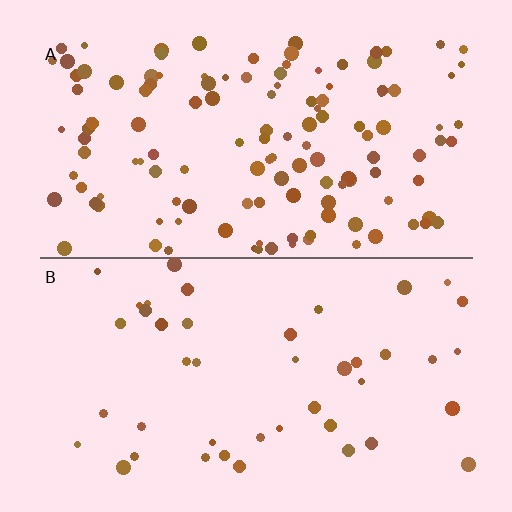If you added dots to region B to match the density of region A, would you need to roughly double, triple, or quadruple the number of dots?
Approximately triple.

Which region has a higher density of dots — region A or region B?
A (the top).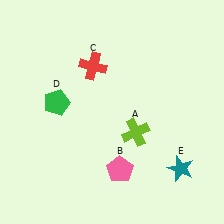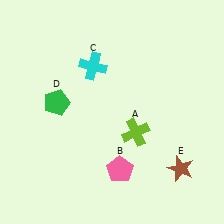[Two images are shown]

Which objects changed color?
C changed from red to cyan. E changed from teal to brown.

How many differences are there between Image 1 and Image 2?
There are 2 differences between the two images.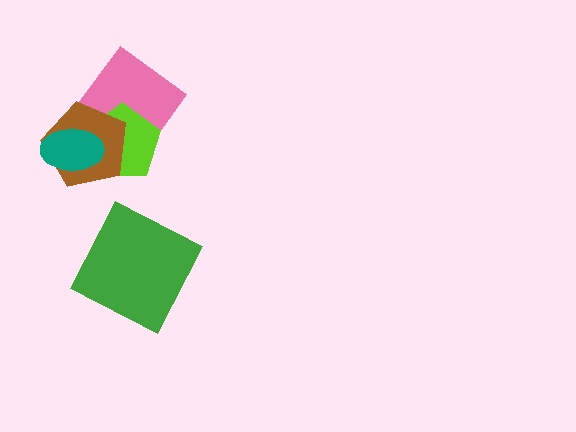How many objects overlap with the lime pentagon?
3 objects overlap with the lime pentagon.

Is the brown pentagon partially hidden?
Yes, it is partially covered by another shape.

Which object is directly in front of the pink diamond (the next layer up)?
The lime pentagon is directly in front of the pink diamond.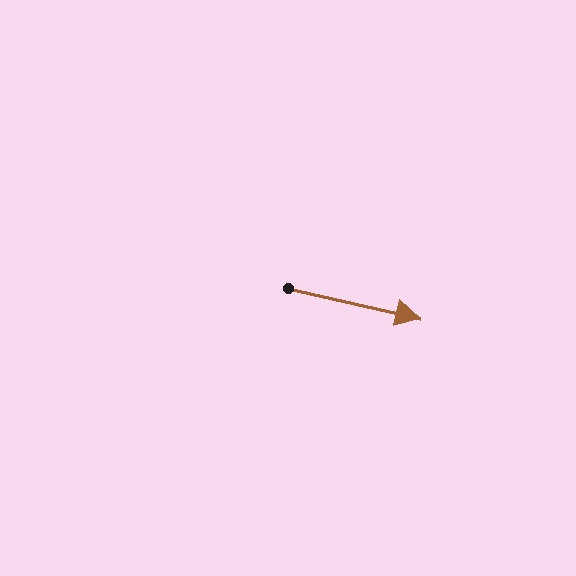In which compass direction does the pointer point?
East.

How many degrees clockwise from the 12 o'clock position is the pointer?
Approximately 103 degrees.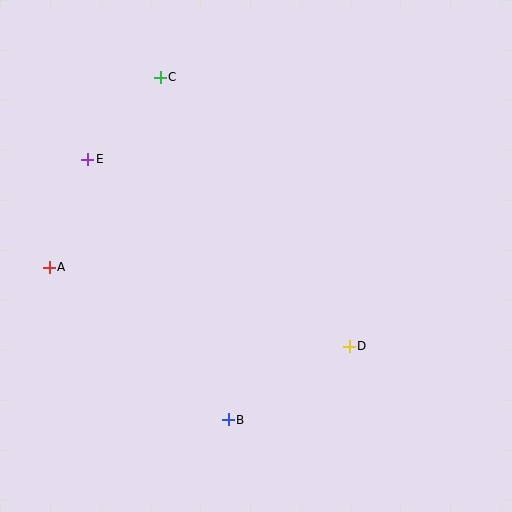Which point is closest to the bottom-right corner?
Point D is closest to the bottom-right corner.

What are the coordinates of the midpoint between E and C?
The midpoint between E and C is at (124, 118).